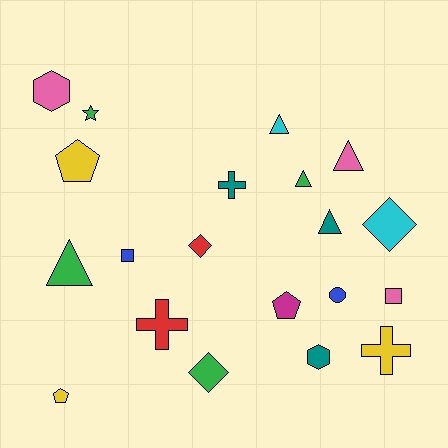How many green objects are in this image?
There are 4 green objects.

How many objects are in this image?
There are 20 objects.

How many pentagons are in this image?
There are 3 pentagons.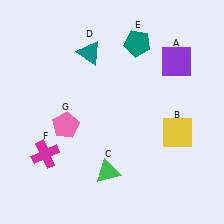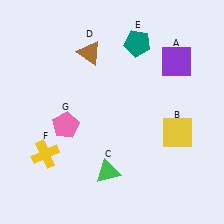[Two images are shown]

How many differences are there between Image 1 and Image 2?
There are 2 differences between the two images.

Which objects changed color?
D changed from teal to brown. F changed from magenta to yellow.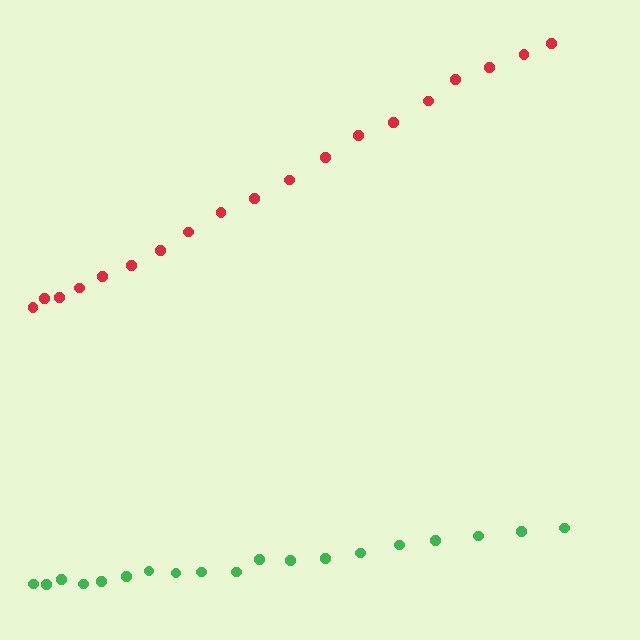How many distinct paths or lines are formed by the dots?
There are 2 distinct paths.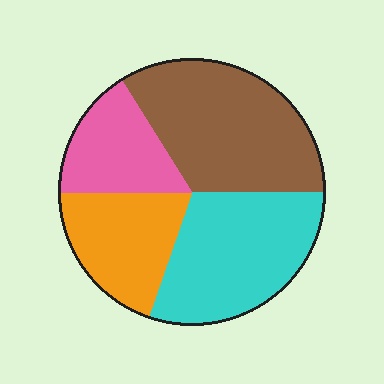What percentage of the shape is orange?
Orange takes up between a sixth and a third of the shape.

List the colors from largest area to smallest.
From largest to smallest: brown, cyan, orange, pink.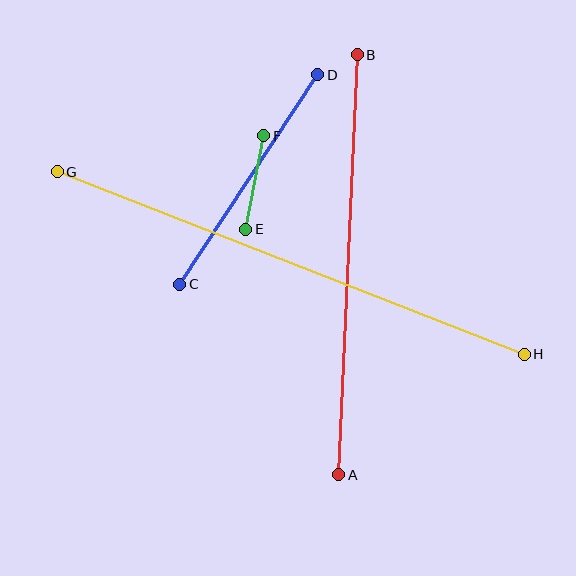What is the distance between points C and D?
The distance is approximately 251 pixels.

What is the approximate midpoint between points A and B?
The midpoint is at approximately (348, 265) pixels.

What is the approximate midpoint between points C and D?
The midpoint is at approximately (249, 180) pixels.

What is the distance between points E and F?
The distance is approximately 95 pixels.